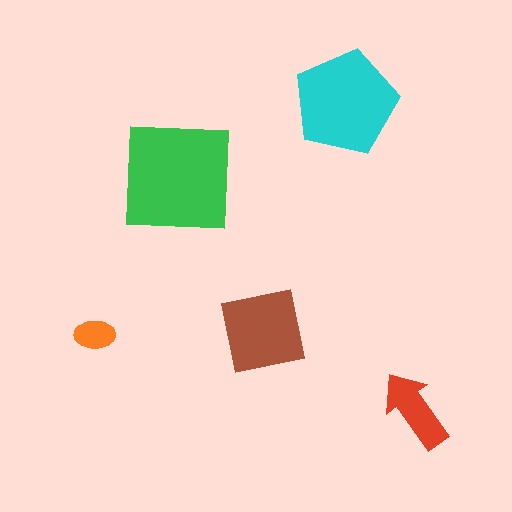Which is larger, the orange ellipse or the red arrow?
The red arrow.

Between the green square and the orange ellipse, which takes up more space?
The green square.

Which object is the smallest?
The orange ellipse.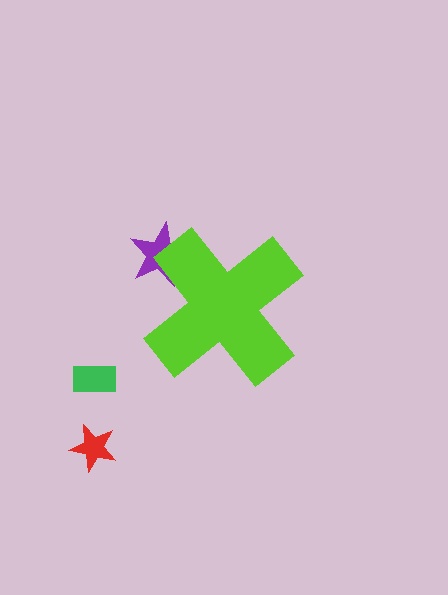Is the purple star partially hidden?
Yes, the purple star is partially hidden behind the lime cross.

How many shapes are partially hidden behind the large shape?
1 shape is partially hidden.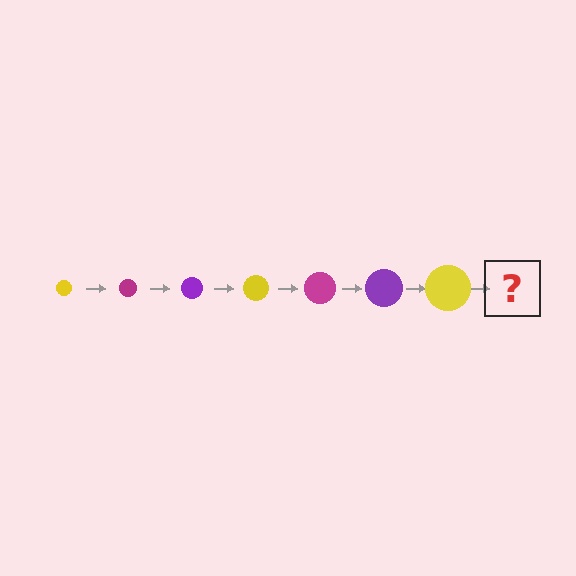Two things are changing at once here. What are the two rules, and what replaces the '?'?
The two rules are that the circle grows larger each step and the color cycles through yellow, magenta, and purple. The '?' should be a magenta circle, larger than the previous one.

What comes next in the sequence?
The next element should be a magenta circle, larger than the previous one.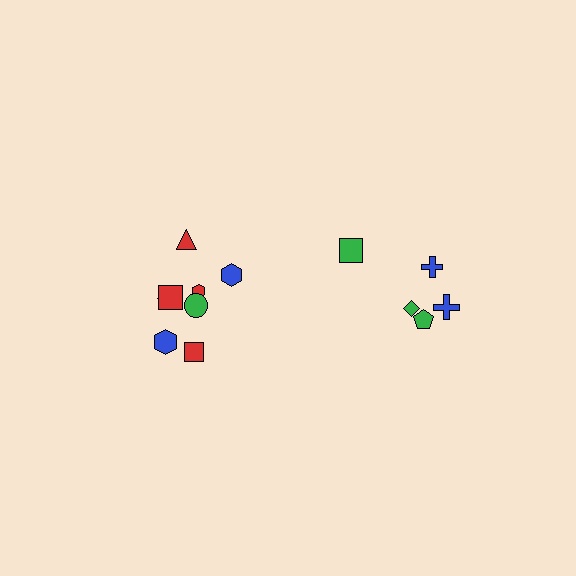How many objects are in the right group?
There are 5 objects.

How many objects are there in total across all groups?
There are 13 objects.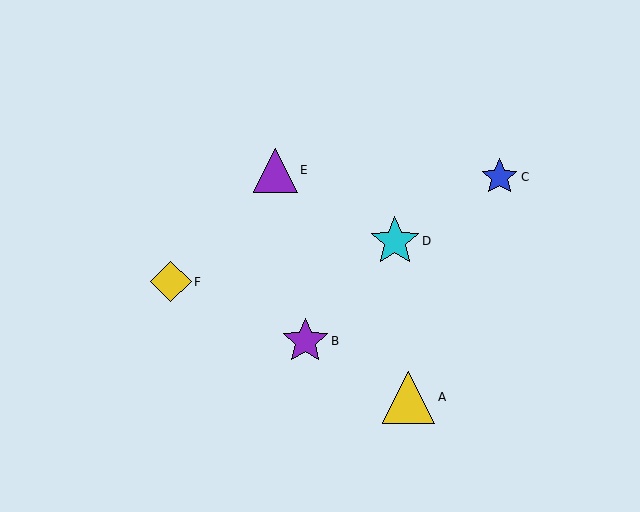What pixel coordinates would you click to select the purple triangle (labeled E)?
Click at (275, 170) to select the purple triangle E.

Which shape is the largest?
The yellow triangle (labeled A) is the largest.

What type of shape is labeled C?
Shape C is a blue star.